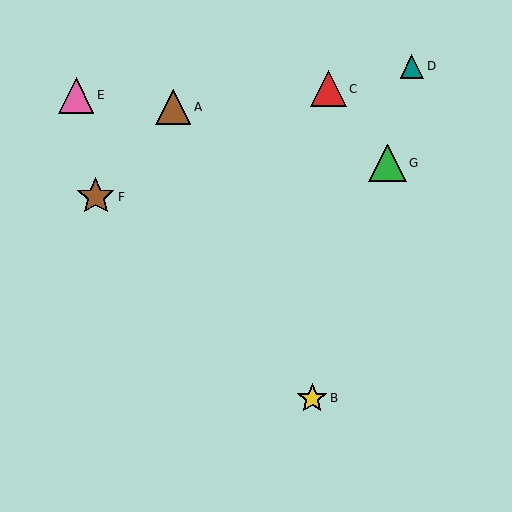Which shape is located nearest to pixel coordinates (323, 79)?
The red triangle (labeled C) at (329, 89) is nearest to that location.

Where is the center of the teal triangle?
The center of the teal triangle is at (412, 66).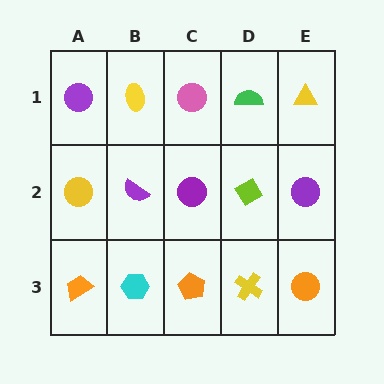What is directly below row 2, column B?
A cyan hexagon.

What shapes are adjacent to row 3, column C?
A purple circle (row 2, column C), a cyan hexagon (row 3, column B), a yellow cross (row 3, column D).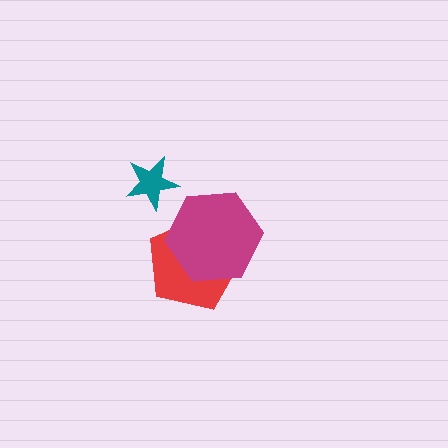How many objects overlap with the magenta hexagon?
1 object overlaps with the magenta hexagon.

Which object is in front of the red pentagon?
The magenta hexagon is in front of the red pentagon.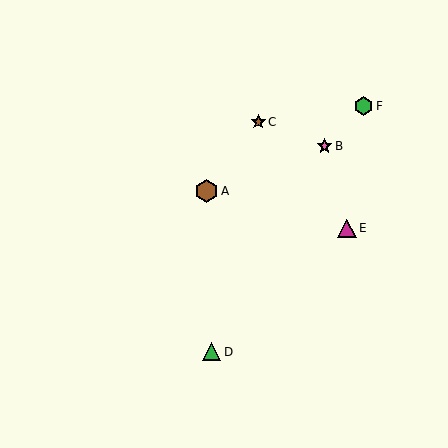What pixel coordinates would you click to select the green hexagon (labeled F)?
Click at (363, 106) to select the green hexagon F.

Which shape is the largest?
The brown hexagon (labeled A) is the largest.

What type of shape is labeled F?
Shape F is a green hexagon.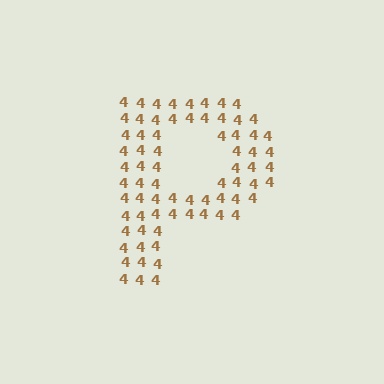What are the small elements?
The small elements are digit 4's.